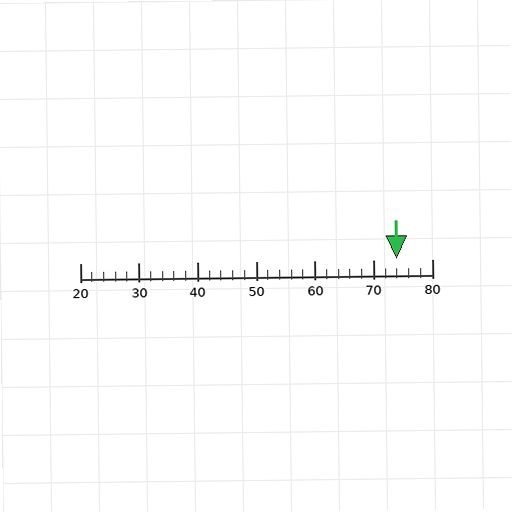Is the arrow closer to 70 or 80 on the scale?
The arrow is closer to 70.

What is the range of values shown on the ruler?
The ruler shows values from 20 to 80.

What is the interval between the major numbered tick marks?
The major tick marks are spaced 10 units apart.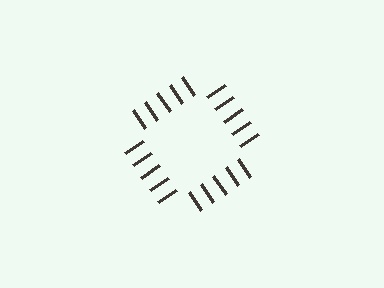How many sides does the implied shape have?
4 sides — the line-ends trace a square.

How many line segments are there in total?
20 — 5 along each of the 4 edges.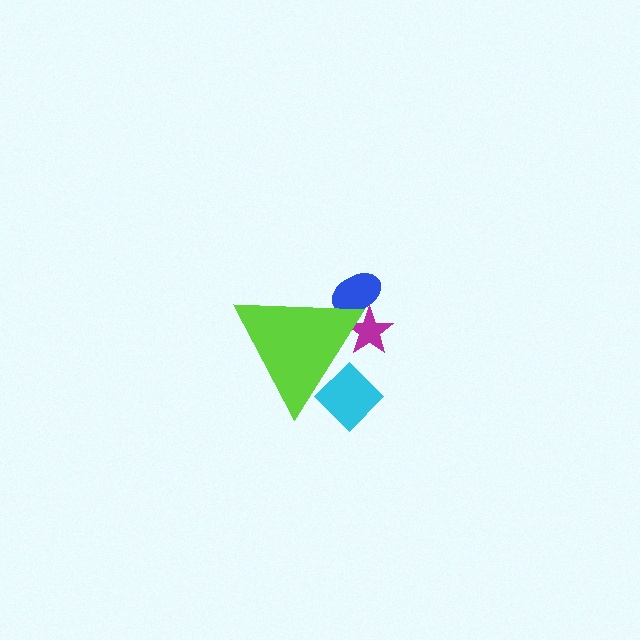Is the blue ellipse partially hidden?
Yes, the blue ellipse is partially hidden behind the lime triangle.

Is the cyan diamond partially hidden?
Yes, the cyan diamond is partially hidden behind the lime triangle.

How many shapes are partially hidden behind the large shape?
3 shapes are partially hidden.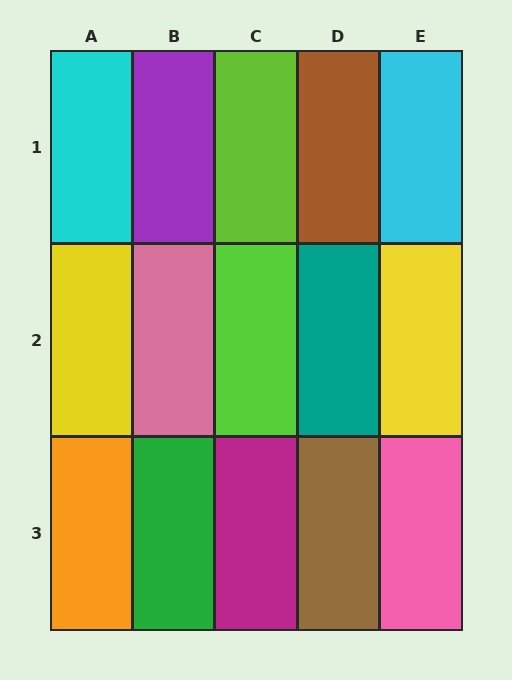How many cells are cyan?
2 cells are cyan.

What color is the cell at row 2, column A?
Yellow.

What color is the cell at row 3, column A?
Orange.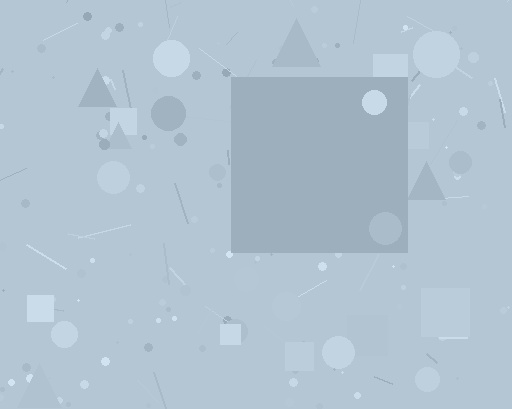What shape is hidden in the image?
A square is hidden in the image.